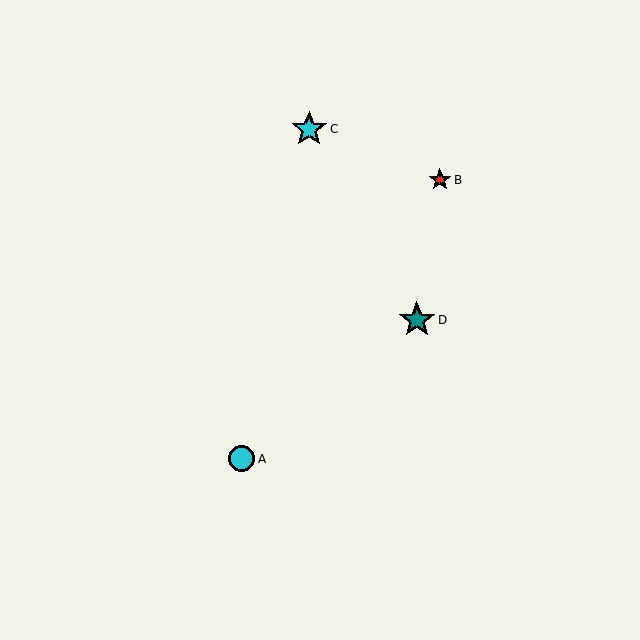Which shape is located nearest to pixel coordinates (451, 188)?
The red star (labeled B) at (440, 180) is nearest to that location.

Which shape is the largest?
The teal star (labeled D) is the largest.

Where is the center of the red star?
The center of the red star is at (440, 180).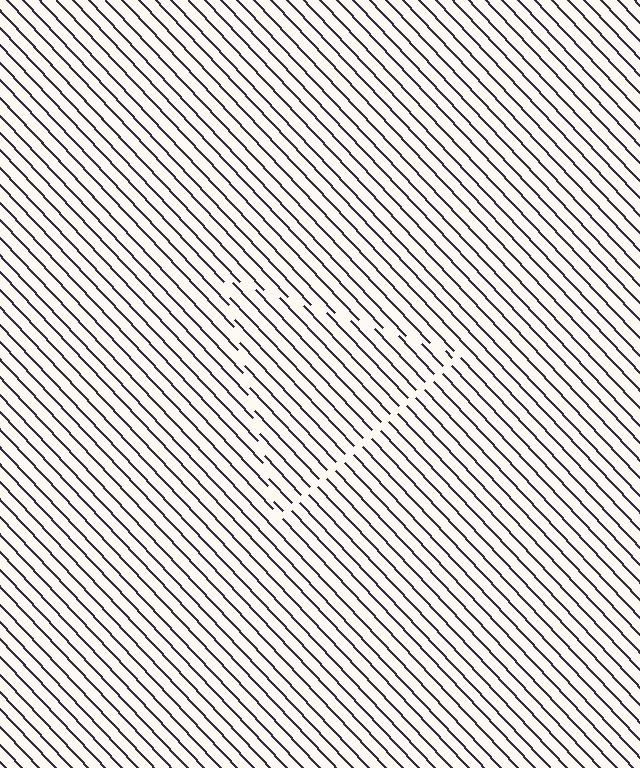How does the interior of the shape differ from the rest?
The interior of the shape contains the same grating, shifted by half a period — the contour is defined by the phase discontinuity where line-ends from the inner and outer gratings abut.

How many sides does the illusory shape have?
3 sides — the line-ends trace a triangle.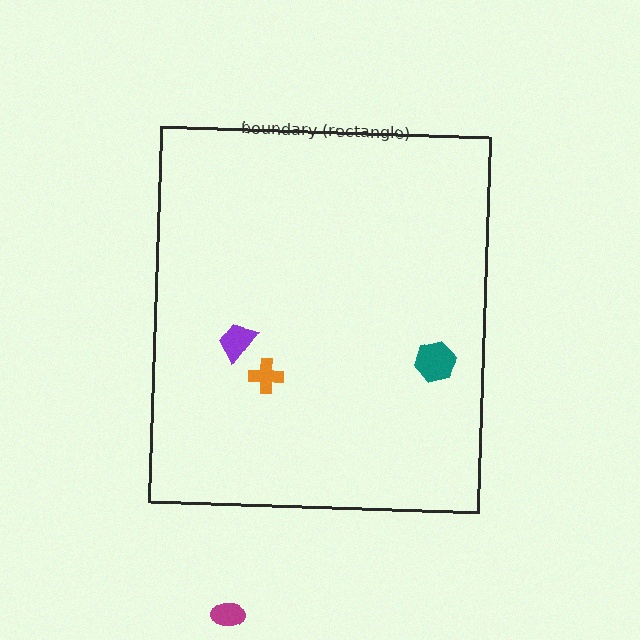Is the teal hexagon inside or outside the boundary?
Inside.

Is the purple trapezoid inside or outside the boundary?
Inside.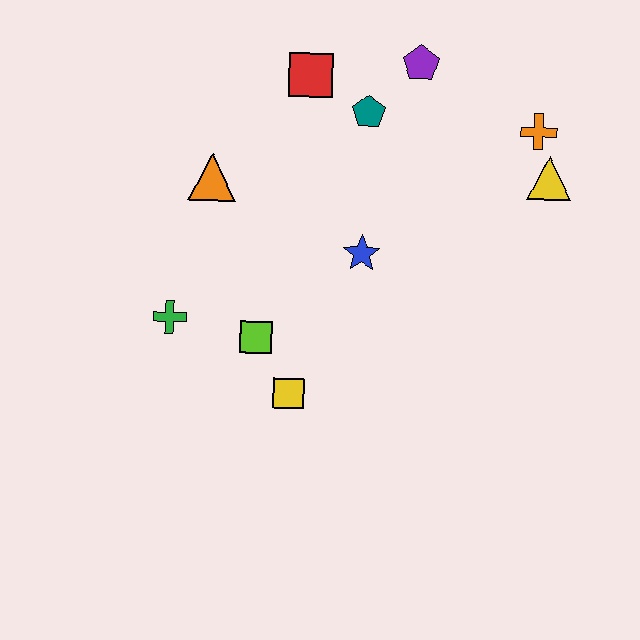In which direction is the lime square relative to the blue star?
The lime square is to the left of the blue star.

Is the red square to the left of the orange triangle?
No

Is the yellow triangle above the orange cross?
No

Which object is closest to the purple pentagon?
The teal pentagon is closest to the purple pentagon.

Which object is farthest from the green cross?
The orange cross is farthest from the green cross.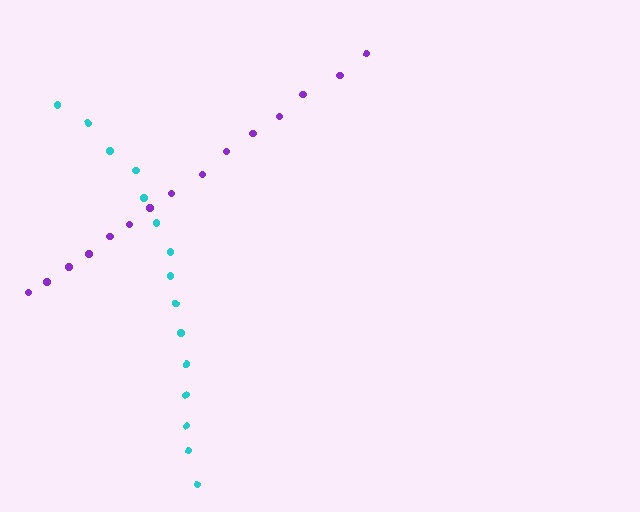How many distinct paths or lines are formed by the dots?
There are 2 distinct paths.